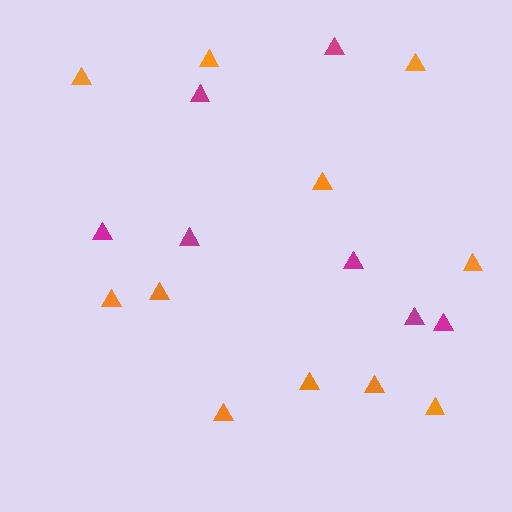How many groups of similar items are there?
There are 2 groups: one group of orange triangles (11) and one group of magenta triangles (7).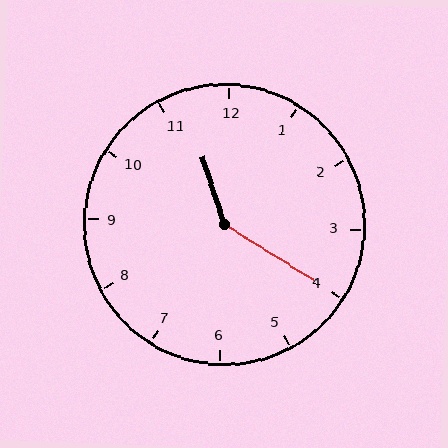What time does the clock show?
11:20.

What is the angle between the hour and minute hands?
Approximately 140 degrees.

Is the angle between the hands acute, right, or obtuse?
It is obtuse.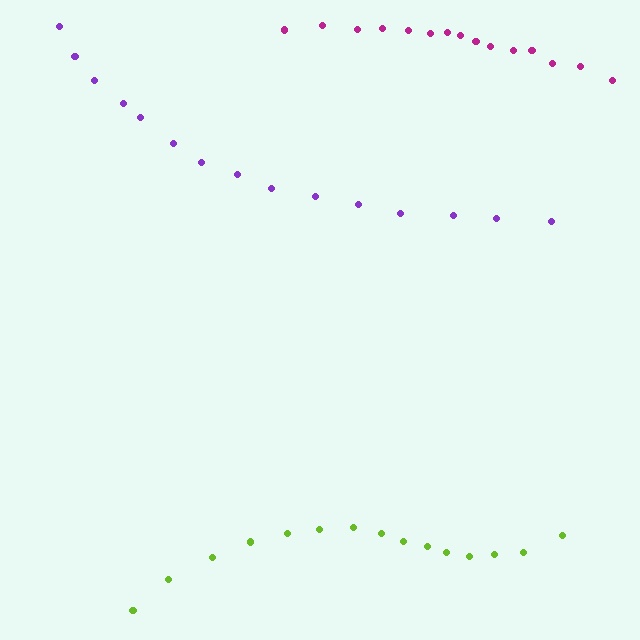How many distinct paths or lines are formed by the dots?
There are 3 distinct paths.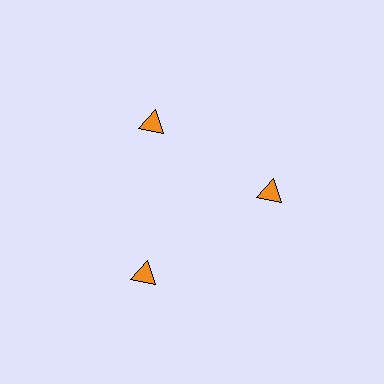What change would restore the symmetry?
The symmetry would be restored by moving it inward, back onto the ring so that all 3 triangles sit at equal angles and equal distance from the center.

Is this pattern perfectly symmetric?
No. The 3 orange triangles are arranged in a ring, but one element near the 7 o'clock position is pushed outward from the center, breaking the 3-fold rotational symmetry.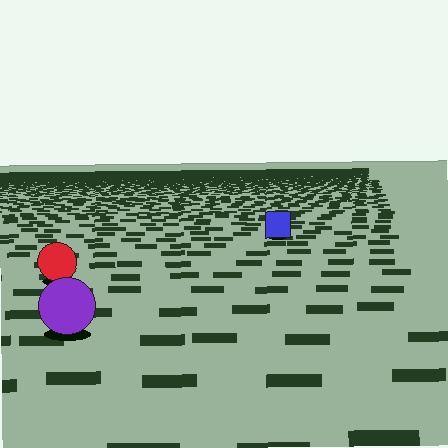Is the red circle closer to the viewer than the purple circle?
No. The purple circle is closer — you can tell from the texture gradient: the ground texture is coarser near it.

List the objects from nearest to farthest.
From nearest to farthest: the purple circle, the red circle, the blue square.